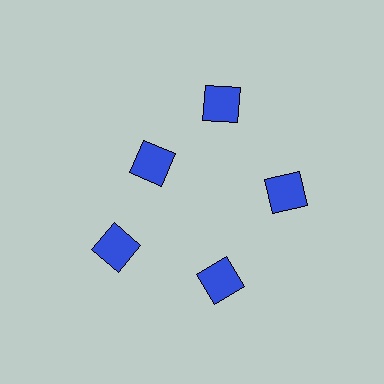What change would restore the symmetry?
The symmetry would be restored by moving it outward, back onto the ring so that all 5 squares sit at equal angles and equal distance from the center.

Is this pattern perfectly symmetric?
No. The 5 blue squares are arranged in a ring, but one element near the 10 o'clock position is pulled inward toward the center, breaking the 5-fold rotational symmetry.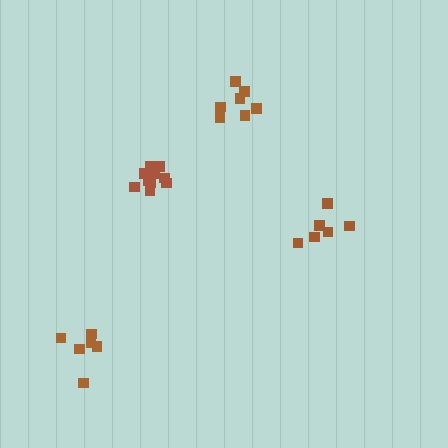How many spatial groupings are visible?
There are 4 spatial groupings.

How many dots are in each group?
Group 1: 6 dots, Group 2: 11 dots, Group 3: 6 dots, Group 4: 7 dots (30 total).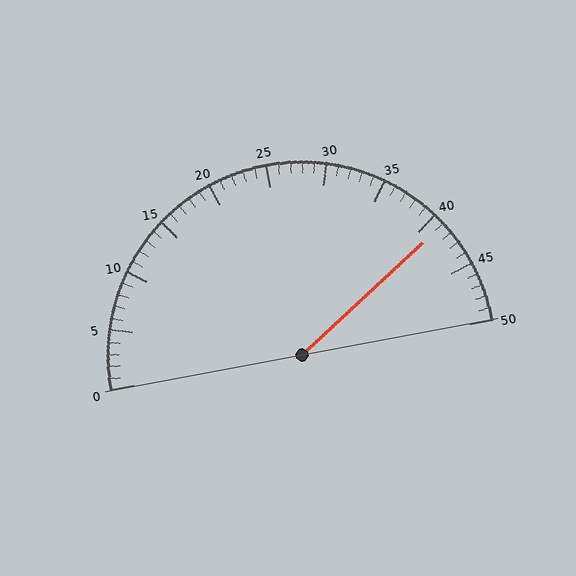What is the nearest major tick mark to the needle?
The nearest major tick mark is 40.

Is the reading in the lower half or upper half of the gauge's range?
The reading is in the upper half of the range (0 to 50).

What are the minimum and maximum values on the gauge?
The gauge ranges from 0 to 50.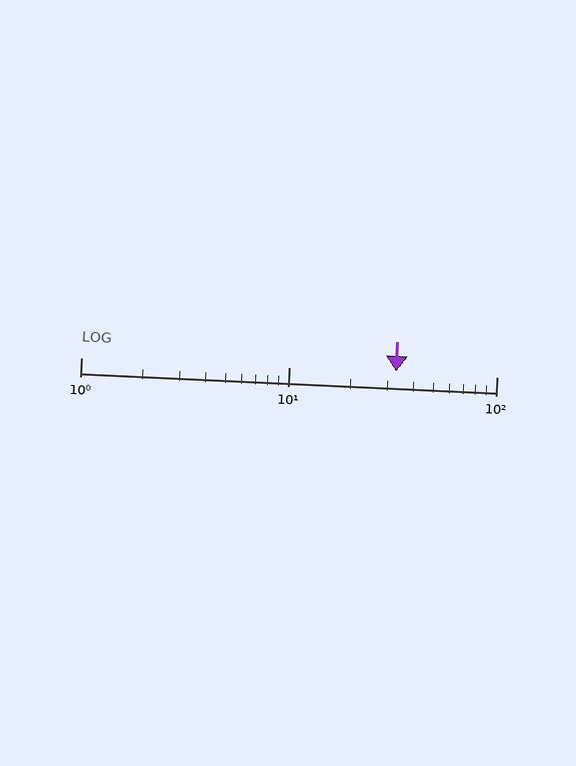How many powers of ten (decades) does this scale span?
The scale spans 2 decades, from 1 to 100.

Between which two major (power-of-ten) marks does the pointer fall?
The pointer is between 10 and 100.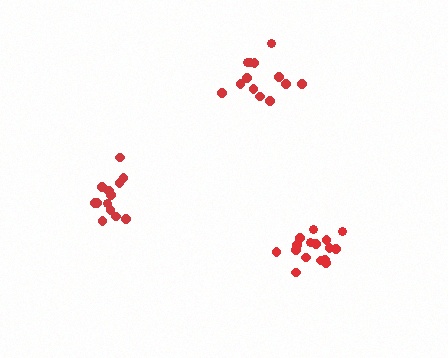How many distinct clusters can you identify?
There are 3 distinct clusters.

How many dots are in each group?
Group 1: 13 dots, Group 2: 13 dots, Group 3: 16 dots (42 total).